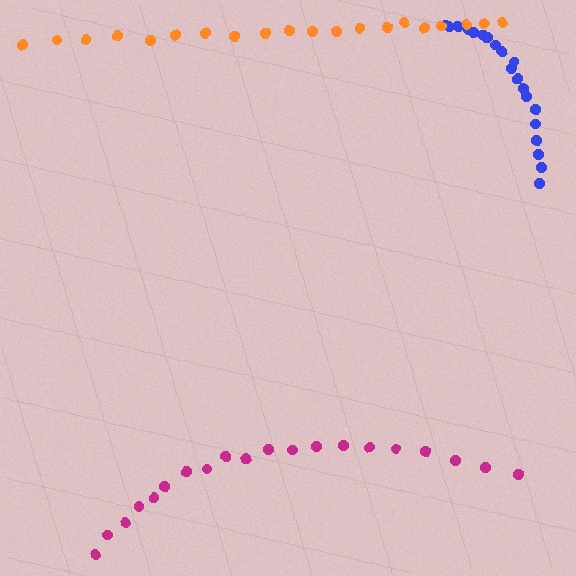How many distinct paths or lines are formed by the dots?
There are 3 distinct paths.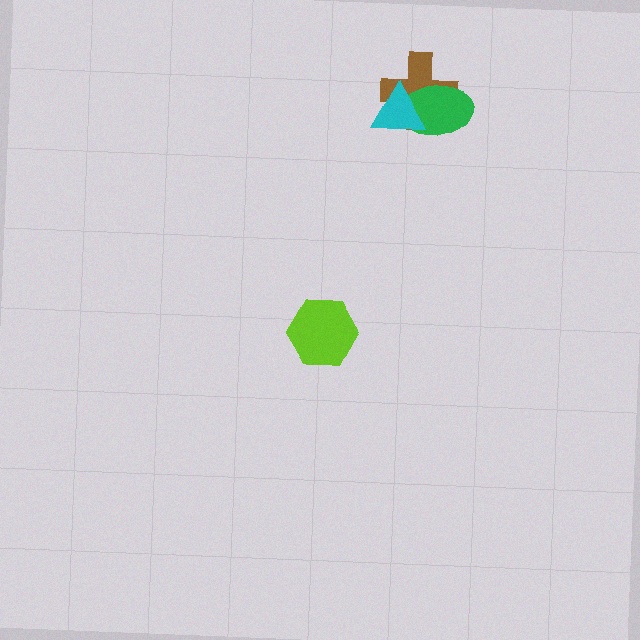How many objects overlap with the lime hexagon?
0 objects overlap with the lime hexagon.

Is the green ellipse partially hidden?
Yes, it is partially covered by another shape.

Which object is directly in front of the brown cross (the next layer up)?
The green ellipse is directly in front of the brown cross.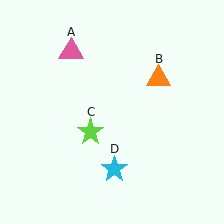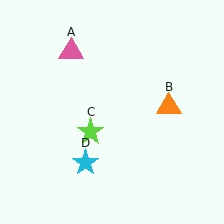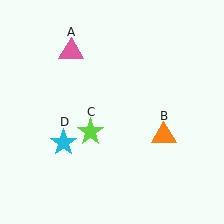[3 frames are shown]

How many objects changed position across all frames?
2 objects changed position: orange triangle (object B), cyan star (object D).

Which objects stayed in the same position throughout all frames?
Pink triangle (object A) and lime star (object C) remained stationary.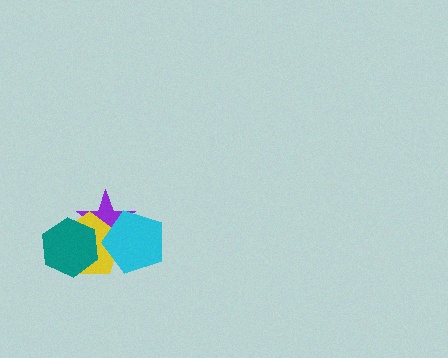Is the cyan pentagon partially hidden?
No, no other shape covers it.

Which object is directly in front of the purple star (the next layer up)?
The yellow pentagon is directly in front of the purple star.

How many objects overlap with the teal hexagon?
2 objects overlap with the teal hexagon.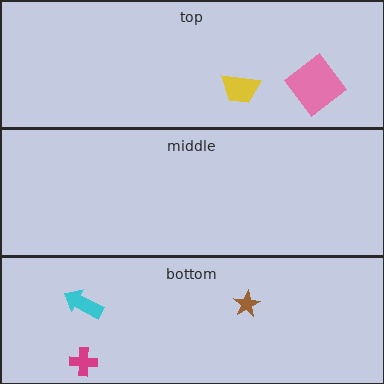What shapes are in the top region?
The yellow trapezoid, the pink diamond.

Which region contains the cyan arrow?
The bottom region.